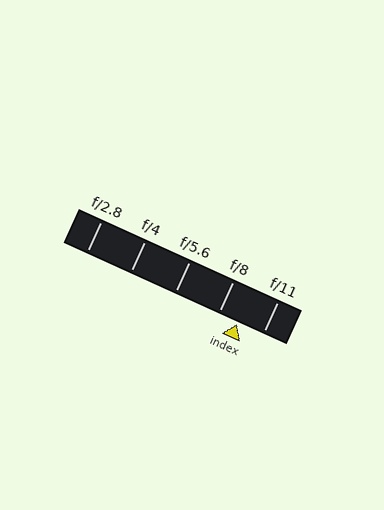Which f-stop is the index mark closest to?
The index mark is closest to f/8.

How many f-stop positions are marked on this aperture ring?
There are 5 f-stop positions marked.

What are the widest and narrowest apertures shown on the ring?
The widest aperture shown is f/2.8 and the narrowest is f/11.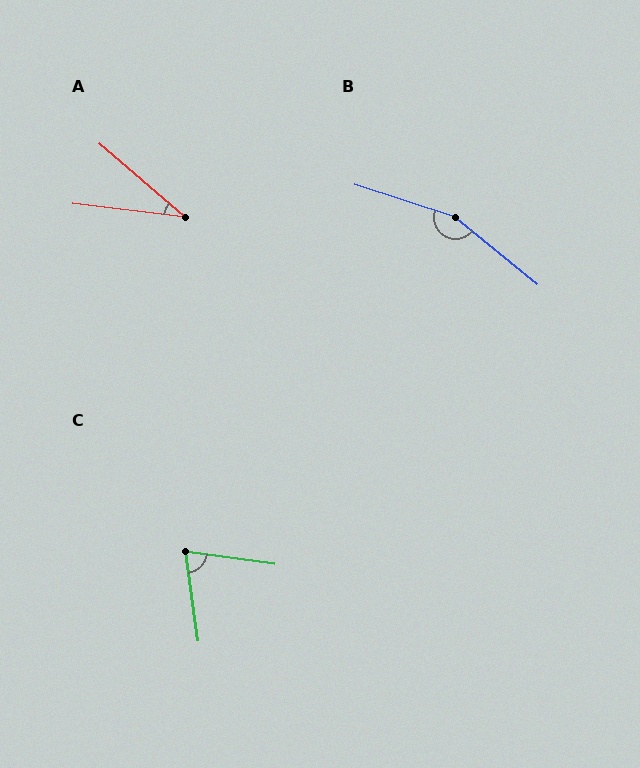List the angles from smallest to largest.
A (34°), C (74°), B (159°).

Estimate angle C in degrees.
Approximately 74 degrees.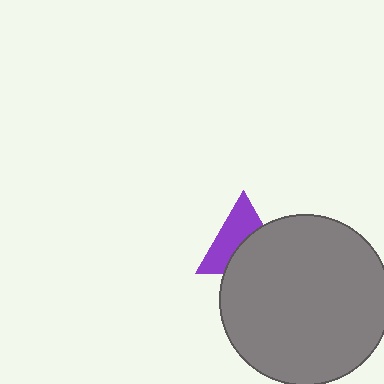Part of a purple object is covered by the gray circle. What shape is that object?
It is a triangle.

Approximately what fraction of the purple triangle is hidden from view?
Roughly 47% of the purple triangle is hidden behind the gray circle.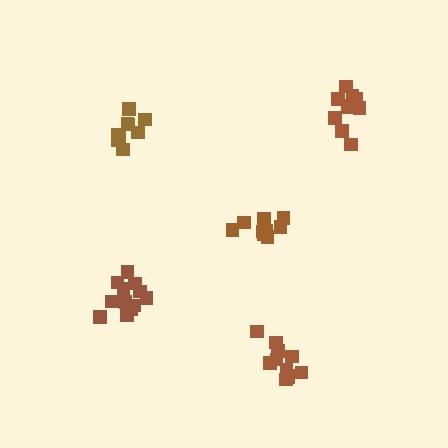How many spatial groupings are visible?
There are 5 spatial groupings.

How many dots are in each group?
Group 1: 9 dots, Group 2: 10 dots, Group 3: 9 dots, Group 4: 11 dots, Group 5: 12 dots (51 total).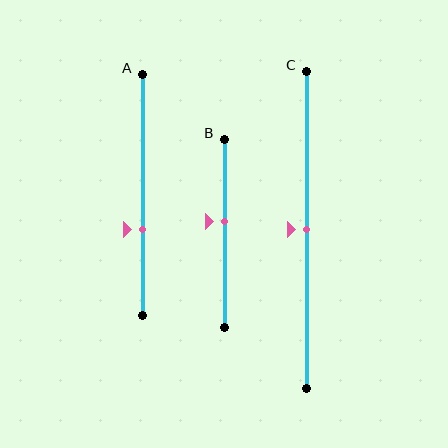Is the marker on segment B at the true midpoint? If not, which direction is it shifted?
No, the marker on segment B is shifted upward by about 7% of the segment length.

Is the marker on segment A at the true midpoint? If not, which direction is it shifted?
No, the marker on segment A is shifted downward by about 14% of the segment length.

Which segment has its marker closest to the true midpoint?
Segment C has its marker closest to the true midpoint.